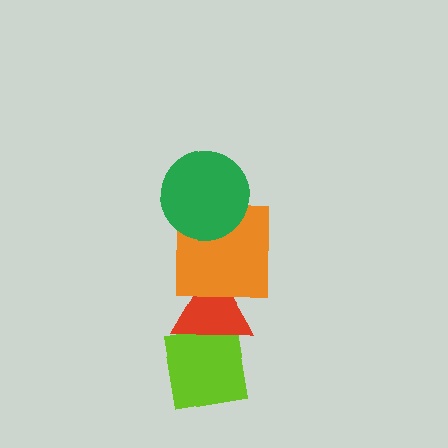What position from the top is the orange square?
The orange square is 2nd from the top.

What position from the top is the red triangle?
The red triangle is 3rd from the top.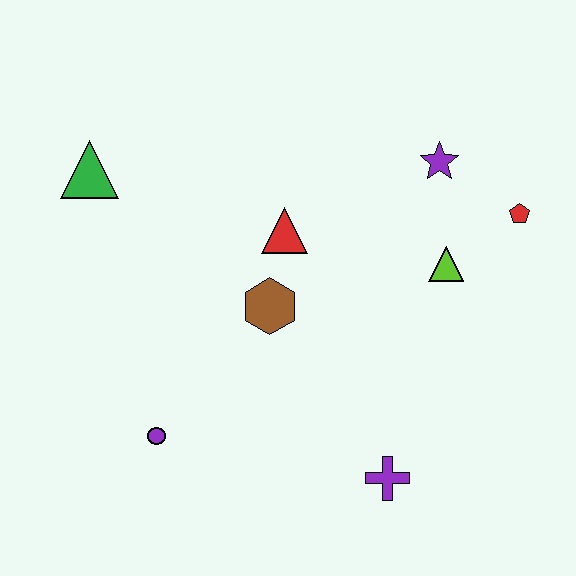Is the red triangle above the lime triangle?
Yes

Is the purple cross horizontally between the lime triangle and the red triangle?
Yes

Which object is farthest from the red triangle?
The purple cross is farthest from the red triangle.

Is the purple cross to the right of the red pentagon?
No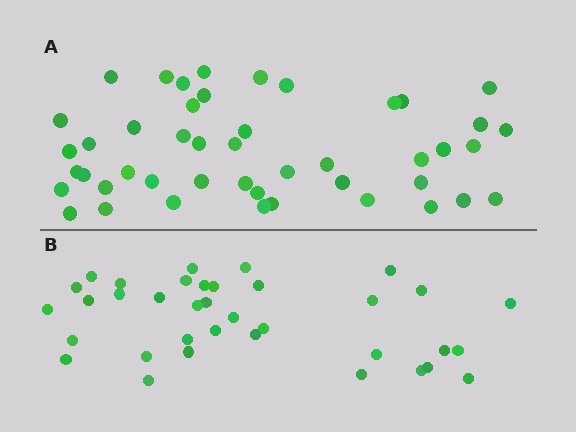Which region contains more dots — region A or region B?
Region A (the top region) has more dots.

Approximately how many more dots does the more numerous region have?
Region A has roughly 10 or so more dots than region B.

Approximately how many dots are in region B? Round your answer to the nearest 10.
About 40 dots. (The exact count is 36, which rounds to 40.)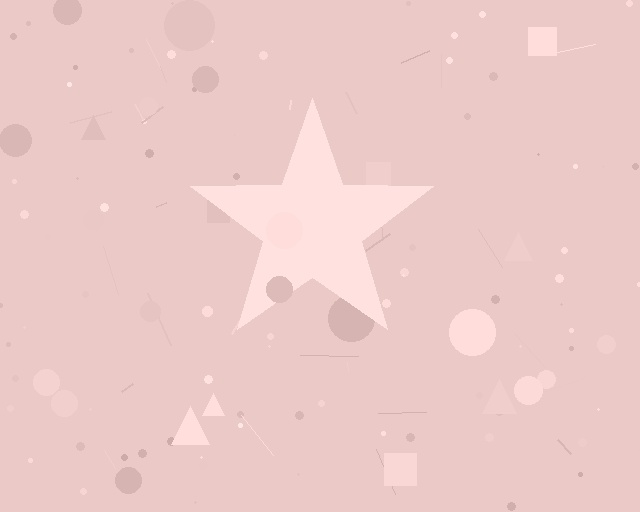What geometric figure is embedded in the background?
A star is embedded in the background.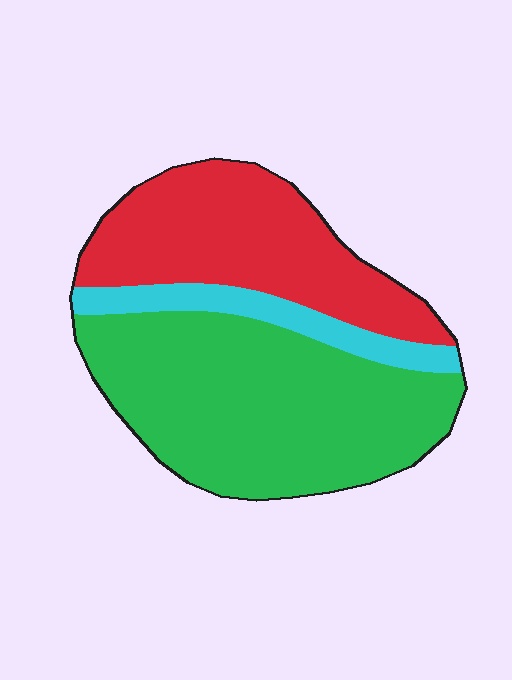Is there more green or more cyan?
Green.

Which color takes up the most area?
Green, at roughly 55%.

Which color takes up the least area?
Cyan, at roughly 10%.